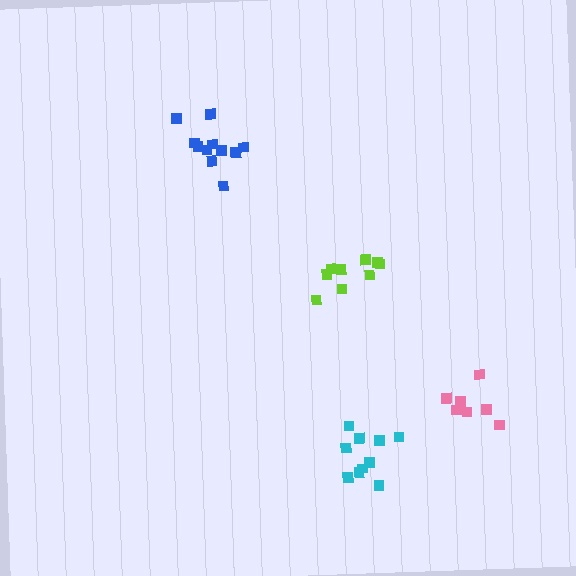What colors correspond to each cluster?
The clusters are colored: cyan, blue, lime, pink.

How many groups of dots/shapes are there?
There are 4 groups.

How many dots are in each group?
Group 1: 10 dots, Group 2: 11 dots, Group 3: 9 dots, Group 4: 7 dots (37 total).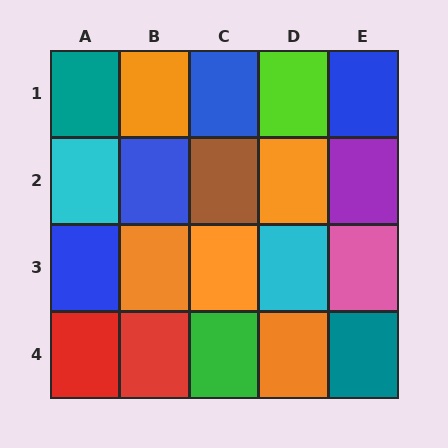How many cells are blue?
4 cells are blue.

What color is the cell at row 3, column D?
Cyan.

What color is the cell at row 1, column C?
Blue.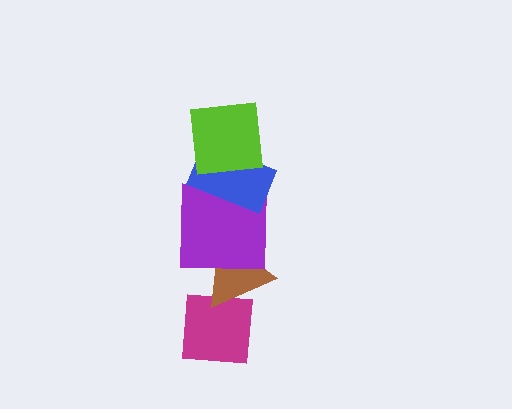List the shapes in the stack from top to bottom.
From top to bottom: the lime square, the blue rectangle, the purple square, the brown triangle, the magenta square.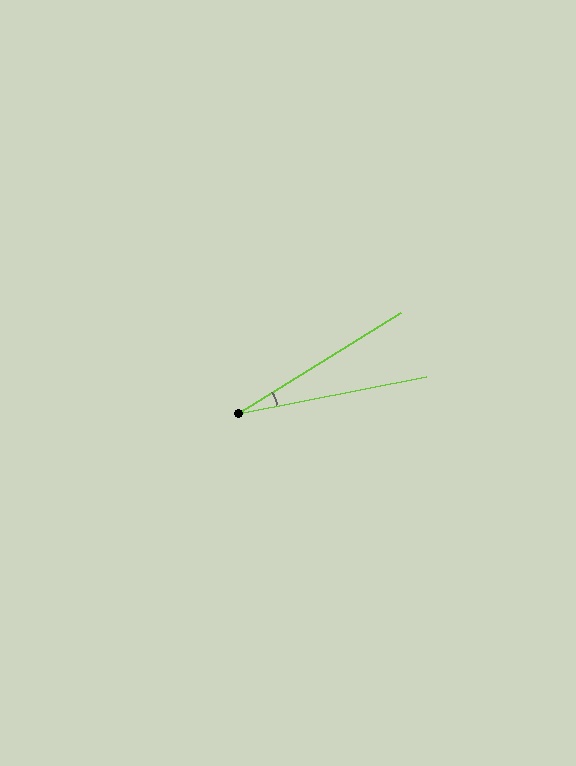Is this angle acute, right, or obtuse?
It is acute.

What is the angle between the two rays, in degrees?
Approximately 21 degrees.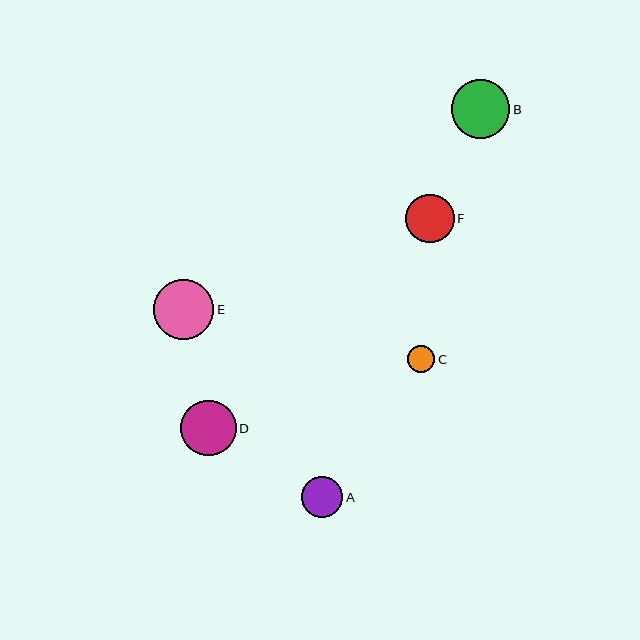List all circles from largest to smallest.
From largest to smallest: E, B, D, F, A, C.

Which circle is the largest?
Circle E is the largest with a size of approximately 60 pixels.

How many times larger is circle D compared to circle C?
Circle D is approximately 2.1 times the size of circle C.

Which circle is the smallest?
Circle C is the smallest with a size of approximately 27 pixels.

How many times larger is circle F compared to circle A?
Circle F is approximately 1.2 times the size of circle A.